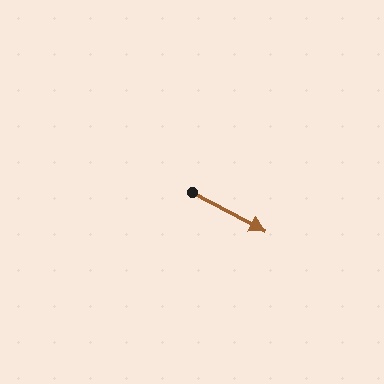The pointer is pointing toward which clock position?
Roughly 4 o'clock.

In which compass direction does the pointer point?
Southeast.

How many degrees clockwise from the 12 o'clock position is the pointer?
Approximately 118 degrees.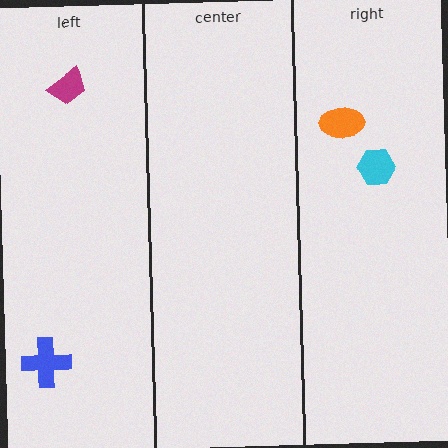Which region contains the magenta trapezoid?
The left region.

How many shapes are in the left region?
2.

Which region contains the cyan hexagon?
The right region.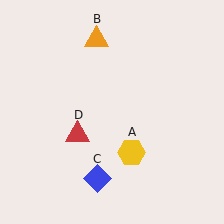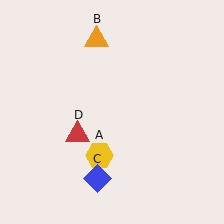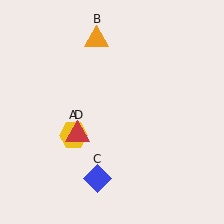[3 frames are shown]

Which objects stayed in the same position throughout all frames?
Orange triangle (object B) and blue diamond (object C) and red triangle (object D) remained stationary.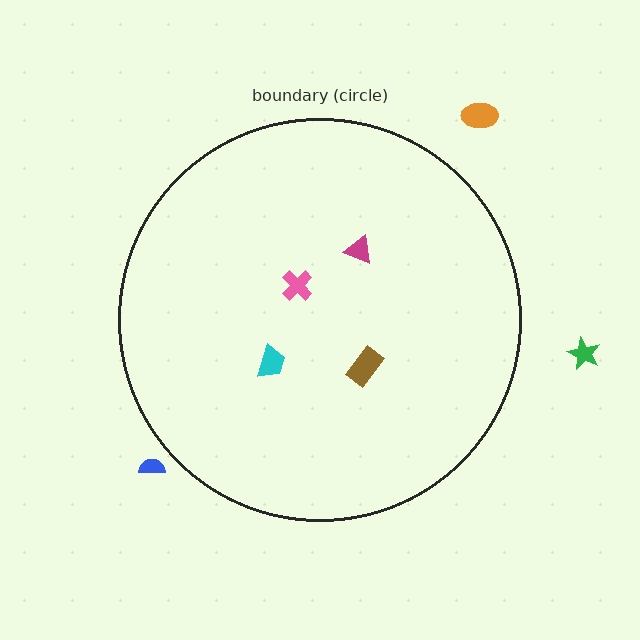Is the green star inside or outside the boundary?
Outside.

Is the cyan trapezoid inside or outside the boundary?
Inside.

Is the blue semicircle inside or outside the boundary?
Outside.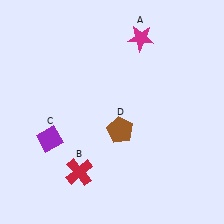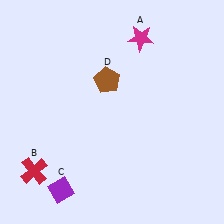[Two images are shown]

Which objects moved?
The objects that moved are: the red cross (B), the purple diamond (C), the brown pentagon (D).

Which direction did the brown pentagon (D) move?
The brown pentagon (D) moved up.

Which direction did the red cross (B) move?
The red cross (B) moved left.